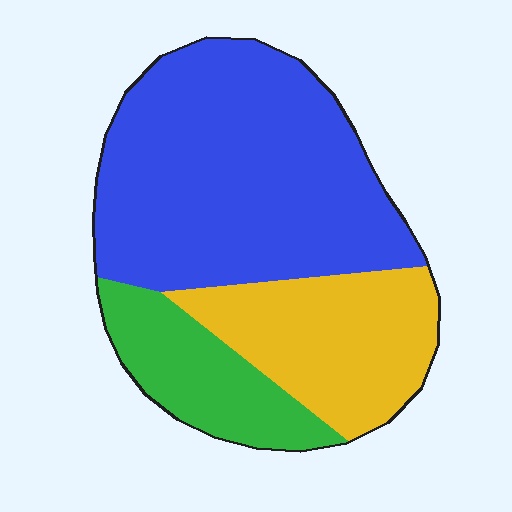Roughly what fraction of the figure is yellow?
Yellow takes up between a sixth and a third of the figure.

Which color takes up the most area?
Blue, at roughly 55%.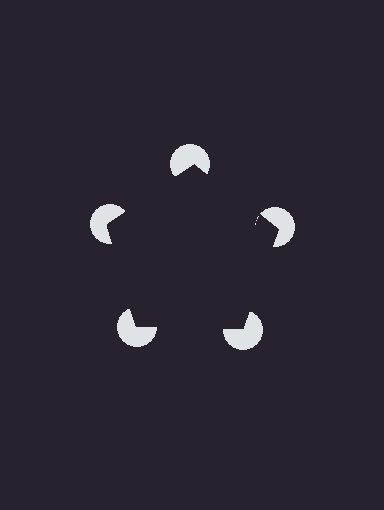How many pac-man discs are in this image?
There are 5 — one at each vertex of the illusory pentagon.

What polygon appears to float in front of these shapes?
An illusory pentagon — its edges are inferred from the aligned wedge cuts in the pac-man discs, not physically drawn.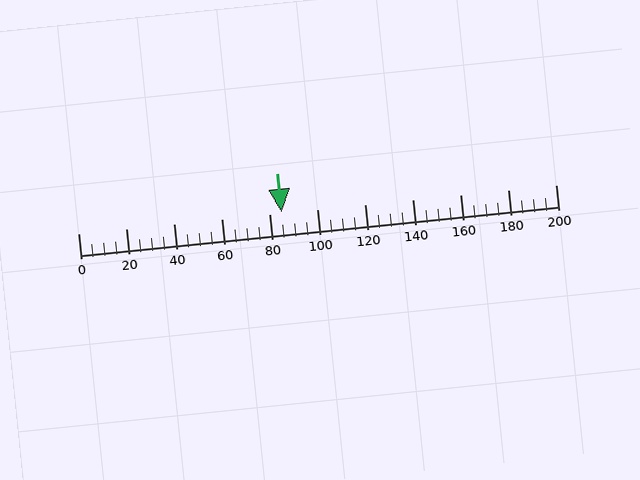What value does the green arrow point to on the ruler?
The green arrow points to approximately 85.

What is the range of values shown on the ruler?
The ruler shows values from 0 to 200.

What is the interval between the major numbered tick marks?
The major tick marks are spaced 20 units apart.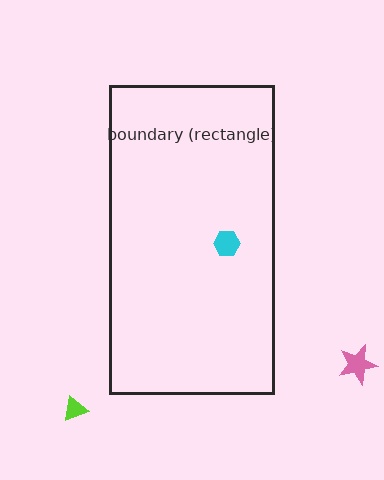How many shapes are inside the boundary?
1 inside, 2 outside.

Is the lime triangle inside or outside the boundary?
Outside.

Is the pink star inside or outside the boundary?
Outside.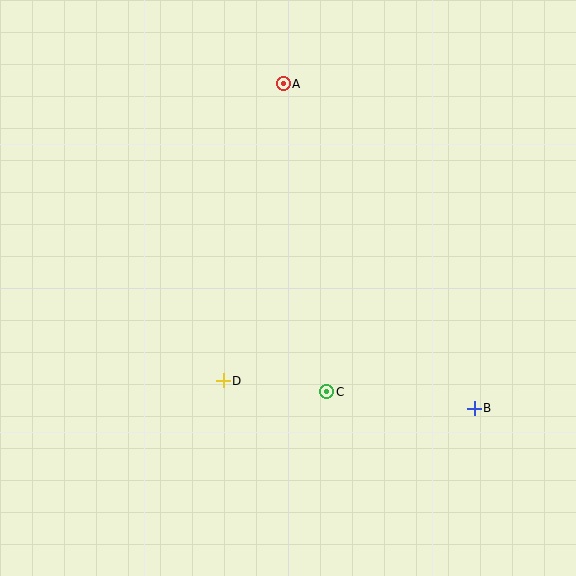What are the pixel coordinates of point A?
Point A is at (283, 84).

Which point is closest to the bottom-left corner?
Point D is closest to the bottom-left corner.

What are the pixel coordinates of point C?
Point C is at (327, 392).